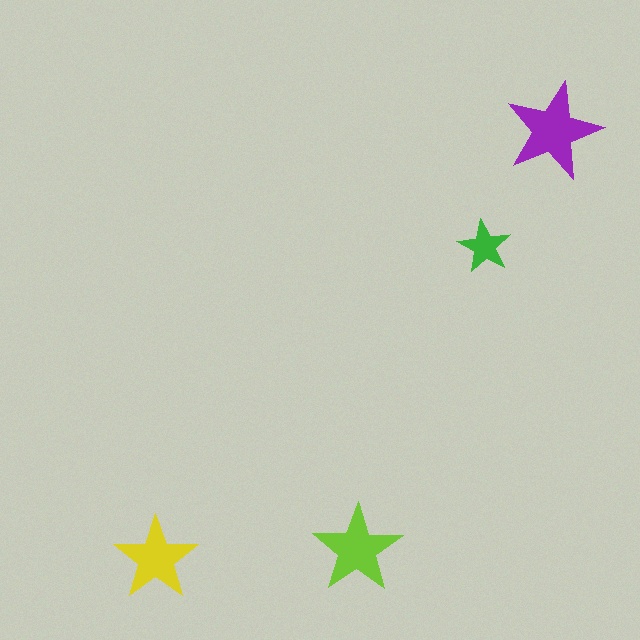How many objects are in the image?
There are 4 objects in the image.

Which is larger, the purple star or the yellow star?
The purple one.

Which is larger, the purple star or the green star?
The purple one.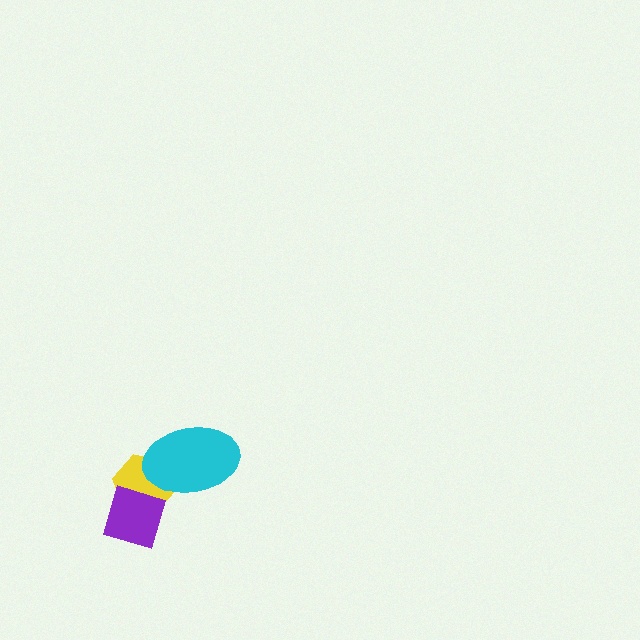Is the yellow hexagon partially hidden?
Yes, it is partially covered by another shape.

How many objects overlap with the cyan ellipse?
1 object overlaps with the cyan ellipse.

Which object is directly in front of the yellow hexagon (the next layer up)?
The purple diamond is directly in front of the yellow hexagon.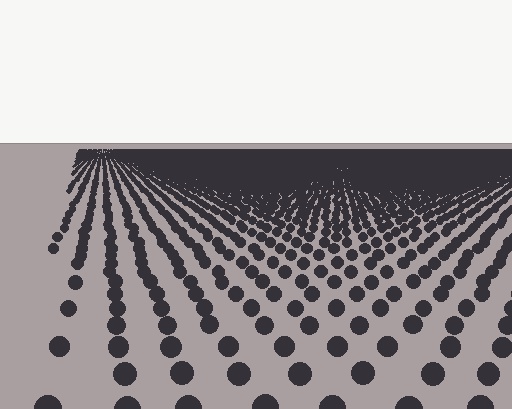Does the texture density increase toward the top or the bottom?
Density increases toward the top.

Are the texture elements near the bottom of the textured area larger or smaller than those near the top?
Larger. Near the bottom, elements are closer to the viewer and appear at a bigger on-screen size.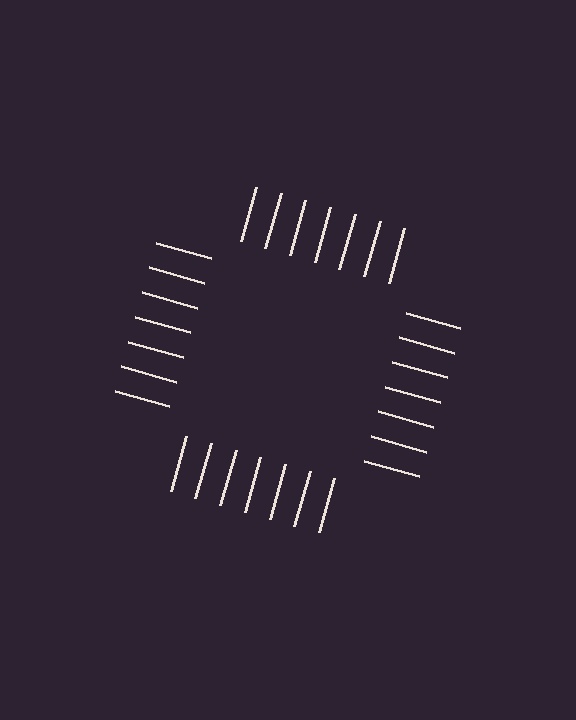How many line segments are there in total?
28 — 7 along each of the 4 edges.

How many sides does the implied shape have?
4 sides — the line-ends trace a square.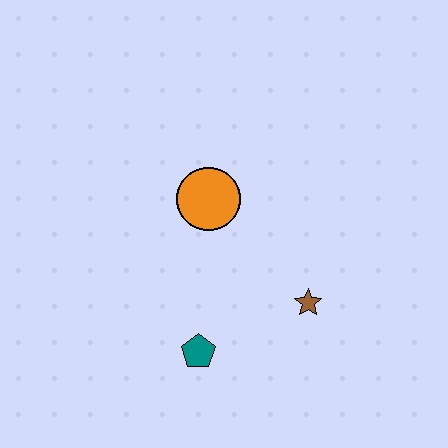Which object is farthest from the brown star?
The orange circle is farthest from the brown star.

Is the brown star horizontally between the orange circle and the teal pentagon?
No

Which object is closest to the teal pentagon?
The brown star is closest to the teal pentagon.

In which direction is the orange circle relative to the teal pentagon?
The orange circle is above the teal pentagon.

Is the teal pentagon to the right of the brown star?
No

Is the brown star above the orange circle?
No